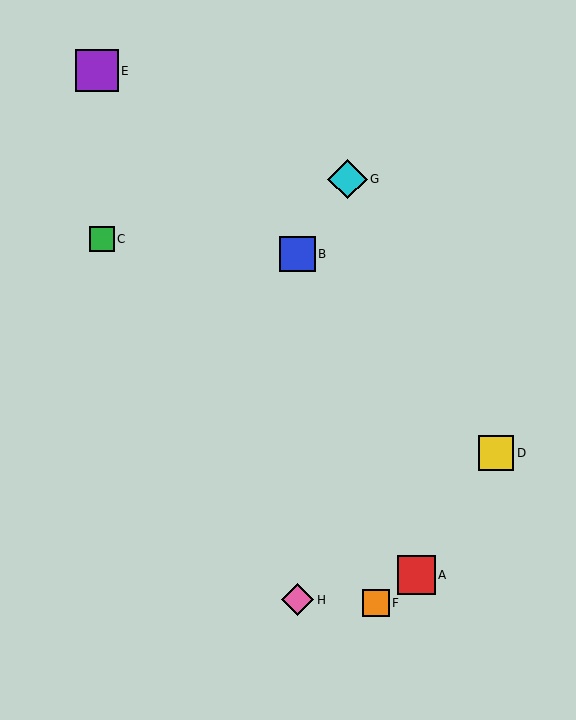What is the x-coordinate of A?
Object A is at x≈416.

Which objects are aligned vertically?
Objects B, H are aligned vertically.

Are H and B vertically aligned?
Yes, both are at x≈298.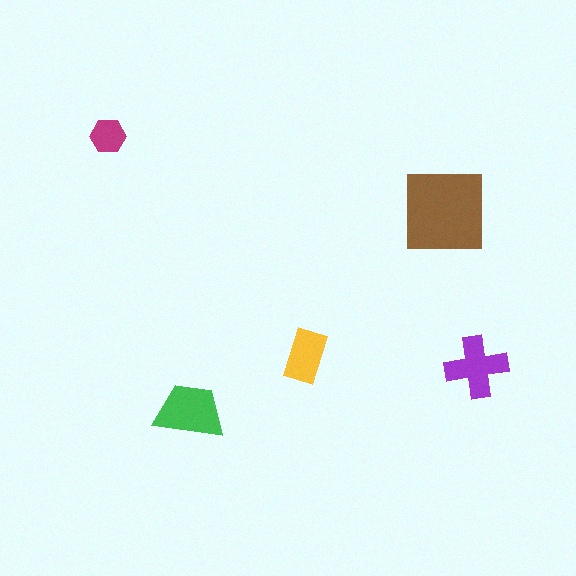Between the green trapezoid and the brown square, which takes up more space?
The brown square.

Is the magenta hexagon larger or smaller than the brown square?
Smaller.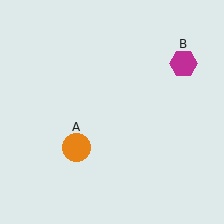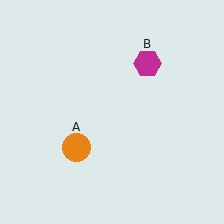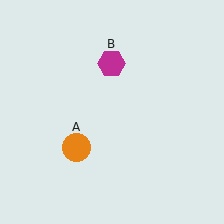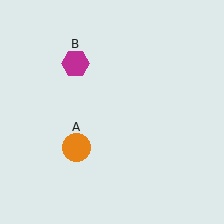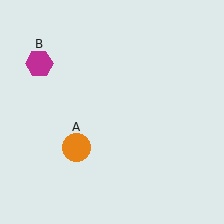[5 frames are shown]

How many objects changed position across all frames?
1 object changed position: magenta hexagon (object B).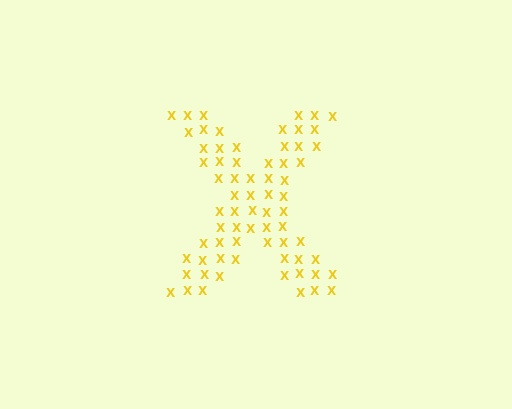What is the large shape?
The large shape is the letter X.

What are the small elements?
The small elements are letter X's.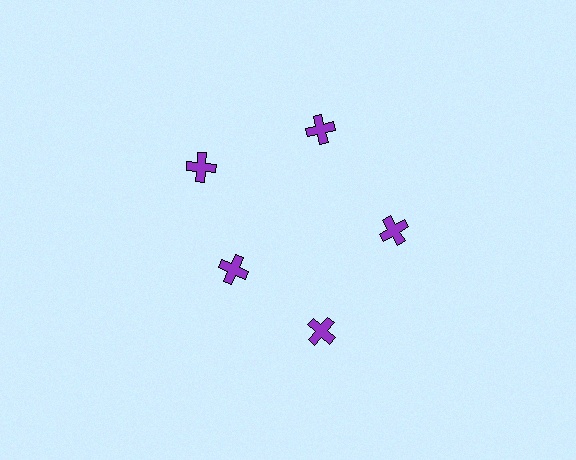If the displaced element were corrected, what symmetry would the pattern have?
It would have 5-fold rotational symmetry — the pattern would map onto itself every 72 degrees.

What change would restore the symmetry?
The symmetry would be restored by moving it outward, back onto the ring so that all 5 crosses sit at equal angles and equal distance from the center.